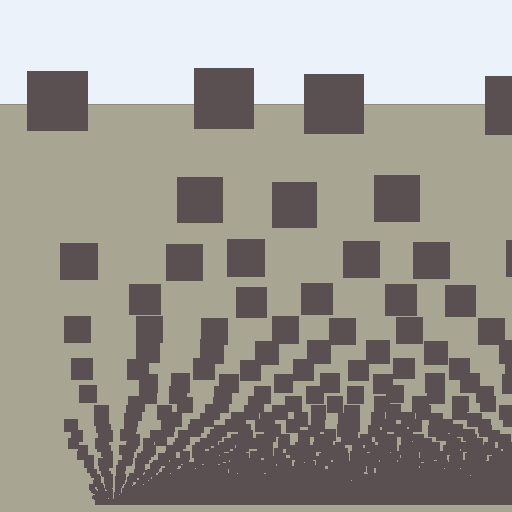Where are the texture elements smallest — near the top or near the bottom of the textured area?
Near the bottom.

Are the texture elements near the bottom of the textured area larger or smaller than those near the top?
Smaller. The gradient is inverted — elements near the bottom are smaller and denser.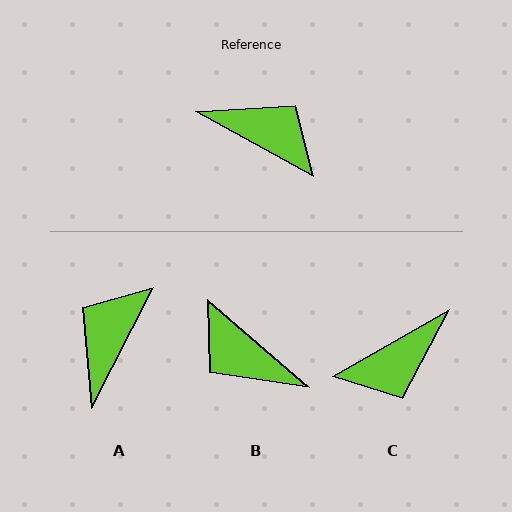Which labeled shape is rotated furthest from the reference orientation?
B, about 168 degrees away.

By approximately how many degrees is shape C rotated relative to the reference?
Approximately 122 degrees clockwise.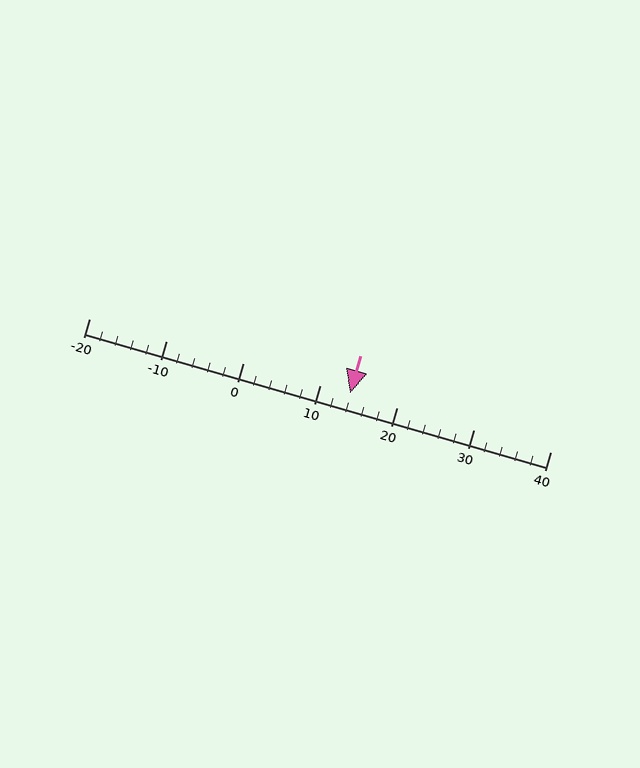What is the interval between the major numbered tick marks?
The major tick marks are spaced 10 units apart.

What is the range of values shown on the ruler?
The ruler shows values from -20 to 40.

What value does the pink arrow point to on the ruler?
The pink arrow points to approximately 14.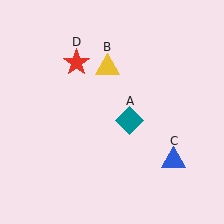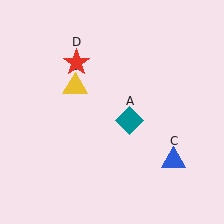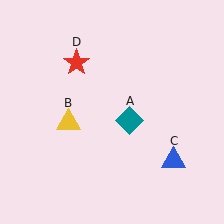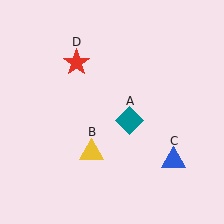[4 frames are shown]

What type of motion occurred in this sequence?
The yellow triangle (object B) rotated counterclockwise around the center of the scene.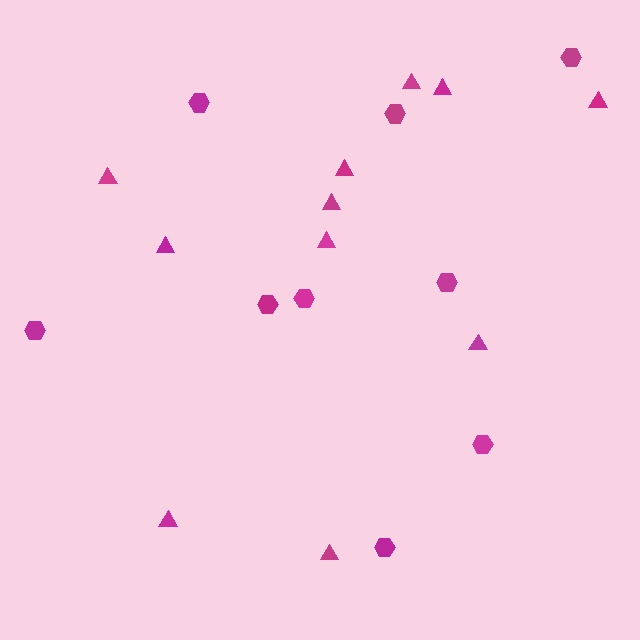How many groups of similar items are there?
There are 2 groups: one group of triangles (11) and one group of hexagons (9).